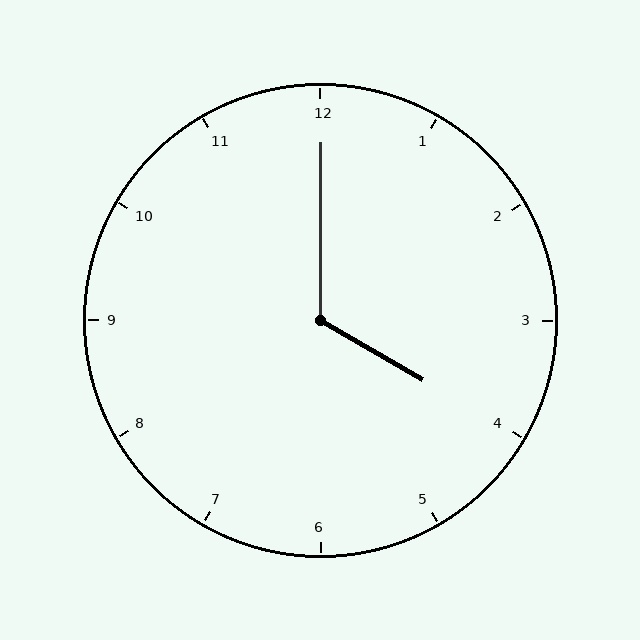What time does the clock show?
4:00.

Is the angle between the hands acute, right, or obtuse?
It is obtuse.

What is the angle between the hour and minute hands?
Approximately 120 degrees.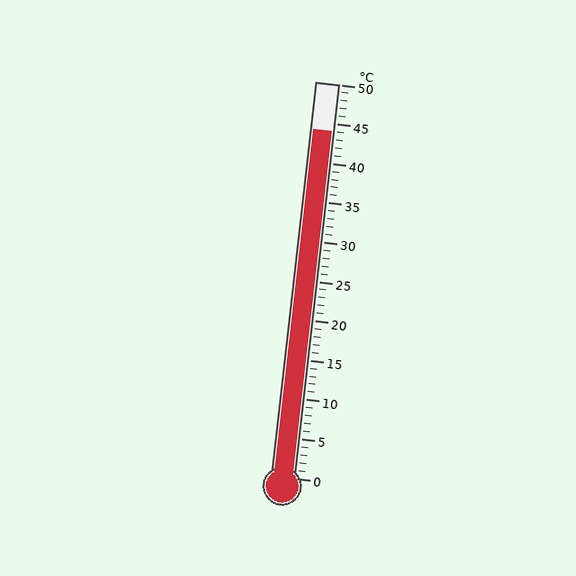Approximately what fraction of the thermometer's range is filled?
The thermometer is filled to approximately 90% of its range.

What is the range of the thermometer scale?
The thermometer scale ranges from 0°C to 50°C.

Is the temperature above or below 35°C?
The temperature is above 35°C.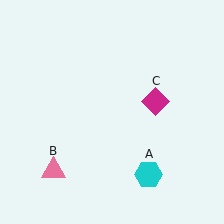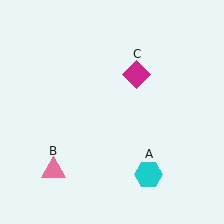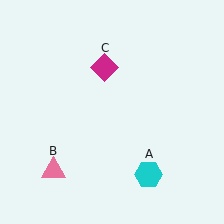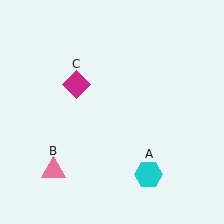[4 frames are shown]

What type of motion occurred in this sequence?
The magenta diamond (object C) rotated counterclockwise around the center of the scene.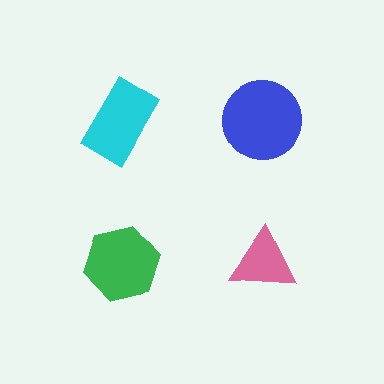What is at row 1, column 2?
A blue circle.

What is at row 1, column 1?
A cyan rectangle.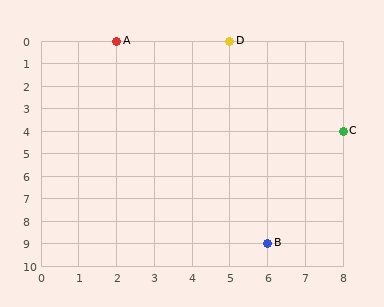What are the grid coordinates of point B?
Point B is at grid coordinates (6, 9).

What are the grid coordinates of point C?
Point C is at grid coordinates (8, 4).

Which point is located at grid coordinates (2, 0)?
Point A is at (2, 0).